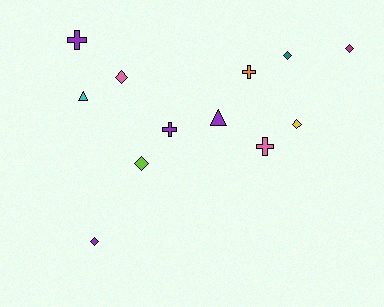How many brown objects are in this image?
There are no brown objects.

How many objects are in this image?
There are 12 objects.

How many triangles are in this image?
There are 2 triangles.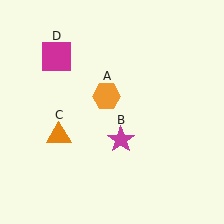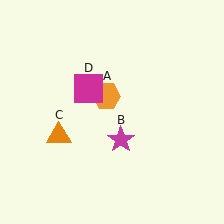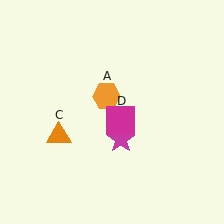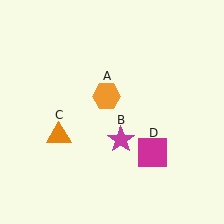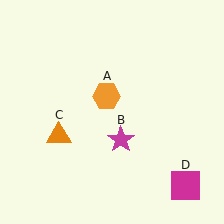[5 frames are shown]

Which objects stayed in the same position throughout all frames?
Orange hexagon (object A) and magenta star (object B) and orange triangle (object C) remained stationary.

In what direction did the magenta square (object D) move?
The magenta square (object D) moved down and to the right.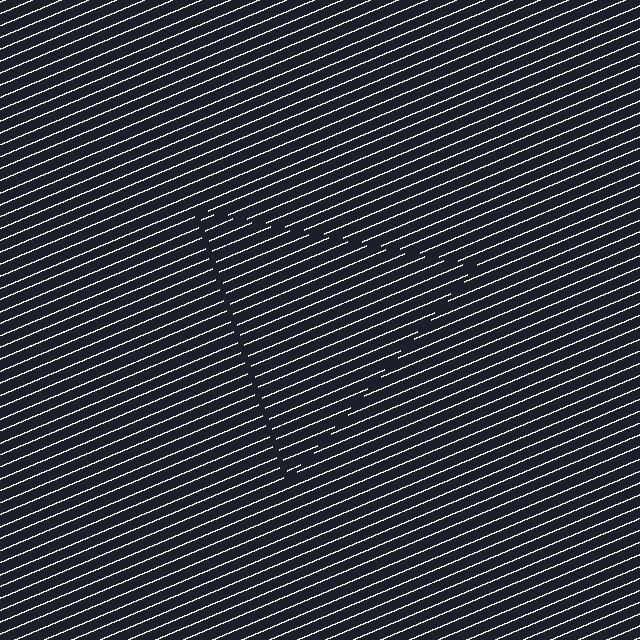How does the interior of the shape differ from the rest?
The interior of the shape contains the same grating, shifted by half a period — the contour is defined by the phase discontinuity where line-ends from the inner and outer gratings abut.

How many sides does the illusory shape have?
3 sides — the line-ends trace a triangle.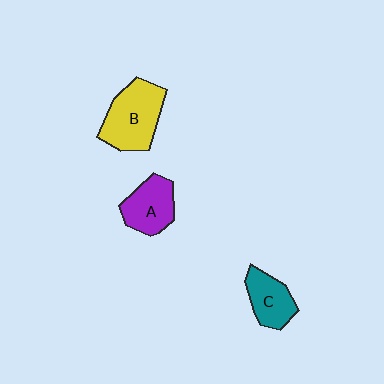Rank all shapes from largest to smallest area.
From largest to smallest: B (yellow), A (purple), C (teal).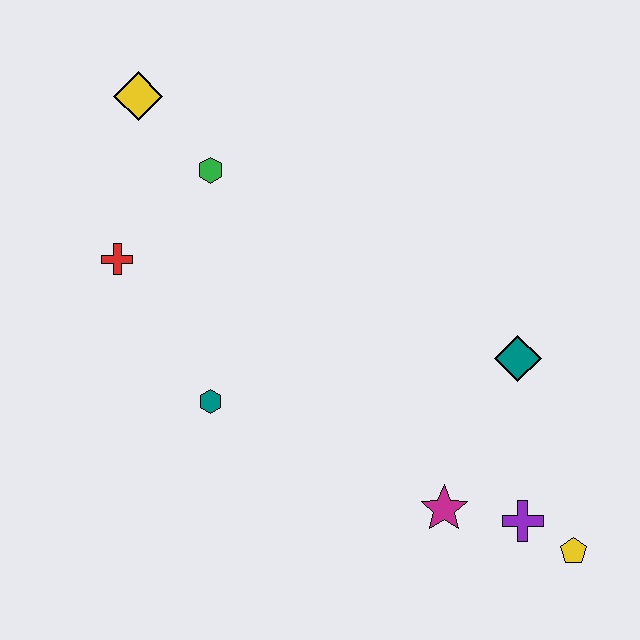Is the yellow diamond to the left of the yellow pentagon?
Yes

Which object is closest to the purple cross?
The yellow pentagon is closest to the purple cross.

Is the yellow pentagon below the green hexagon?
Yes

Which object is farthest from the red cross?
The yellow pentagon is farthest from the red cross.